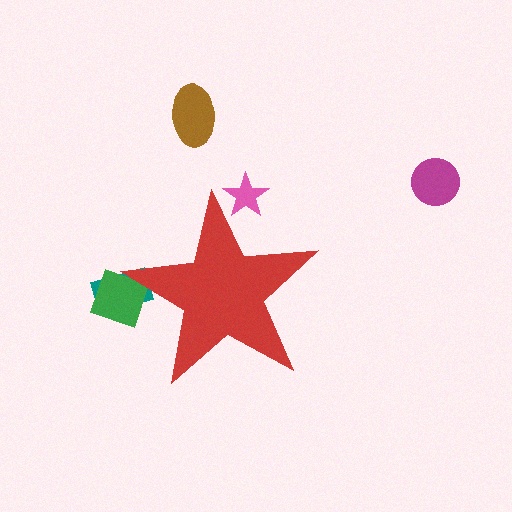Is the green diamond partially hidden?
Yes, the green diamond is partially hidden behind the red star.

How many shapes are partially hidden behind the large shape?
3 shapes are partially hidden.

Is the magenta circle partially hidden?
No, the magenta circle is fully visible.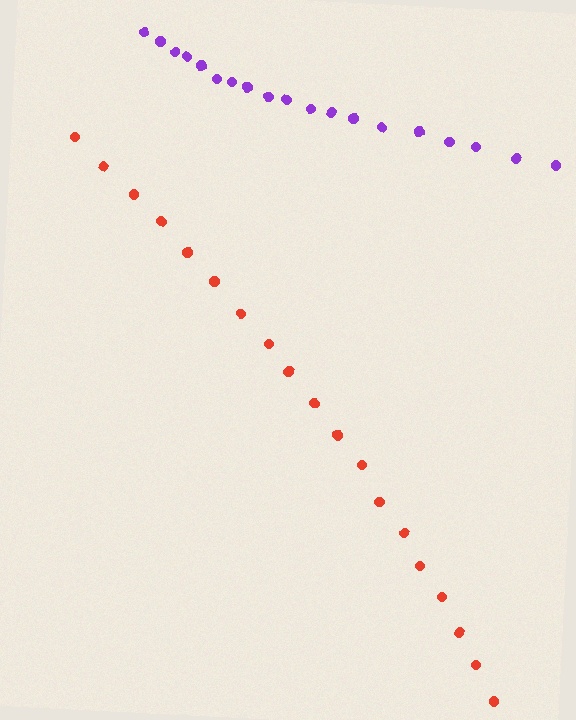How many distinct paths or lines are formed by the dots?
There are 2 distinct paths.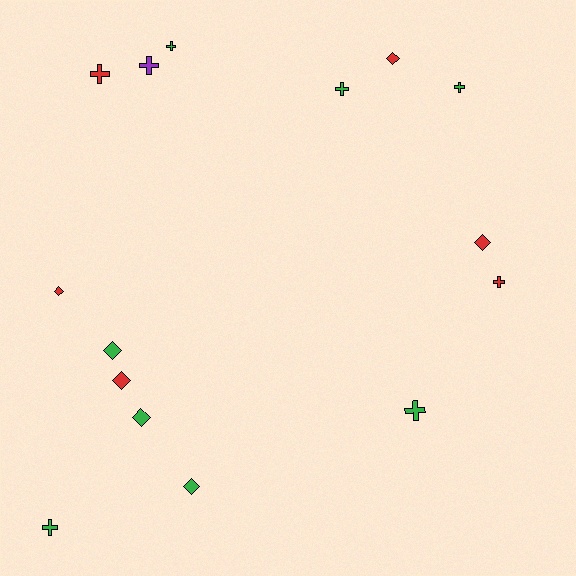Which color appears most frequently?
Green, with 8 objects.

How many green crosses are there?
There are 5 green crosses.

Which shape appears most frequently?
Cross, with 8 objects.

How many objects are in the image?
There are 15 objects.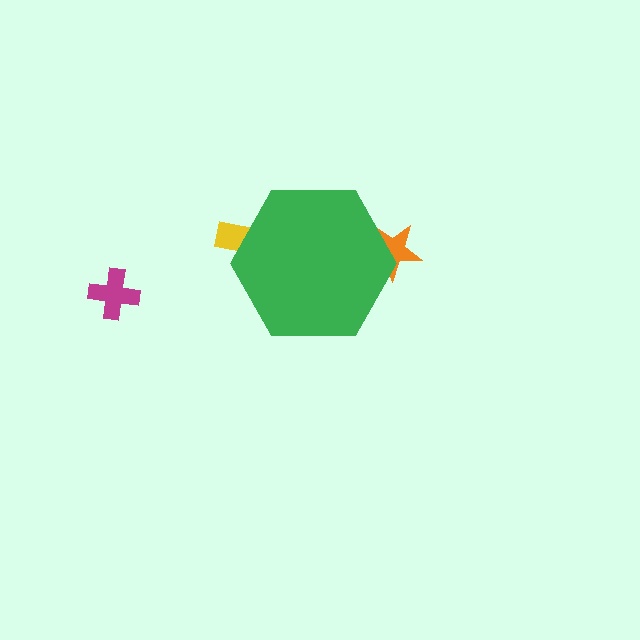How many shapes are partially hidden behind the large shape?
2 shapes are partially hidden.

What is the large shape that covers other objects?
A green hexagon.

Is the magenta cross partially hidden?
No, the magenta cross is fully visible.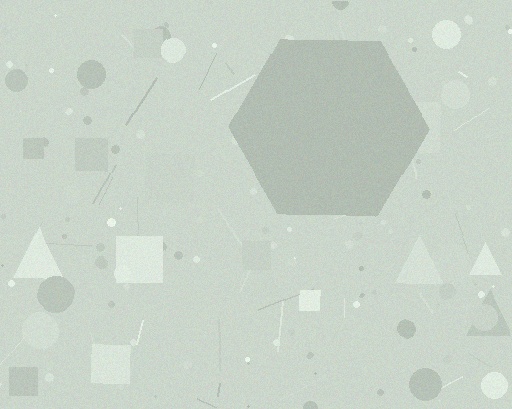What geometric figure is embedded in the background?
A hexagon is embedded in the background.